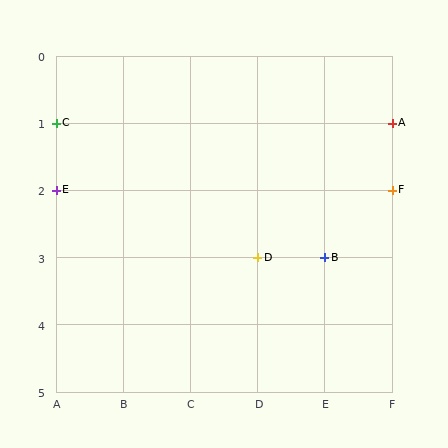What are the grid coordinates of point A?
Point A is at grid coordinates (F, 1).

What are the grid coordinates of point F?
Point F is at grid coordinates (F, 2).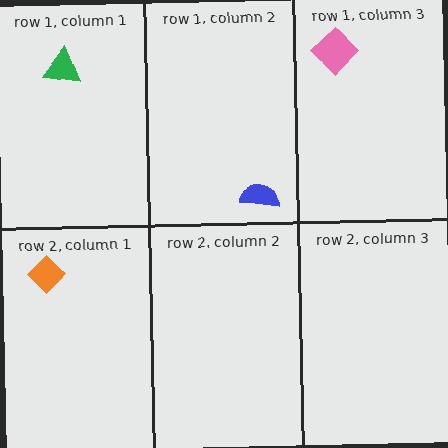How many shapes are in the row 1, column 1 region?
1.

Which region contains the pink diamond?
The row 1, column 3 region.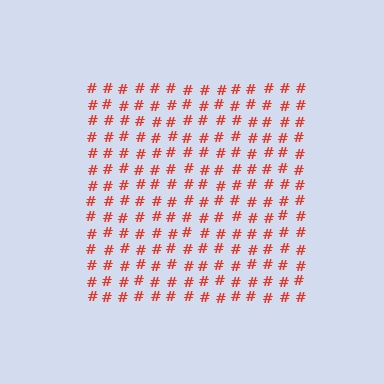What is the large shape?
The large shape is a square.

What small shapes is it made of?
It is made of small hash symbols.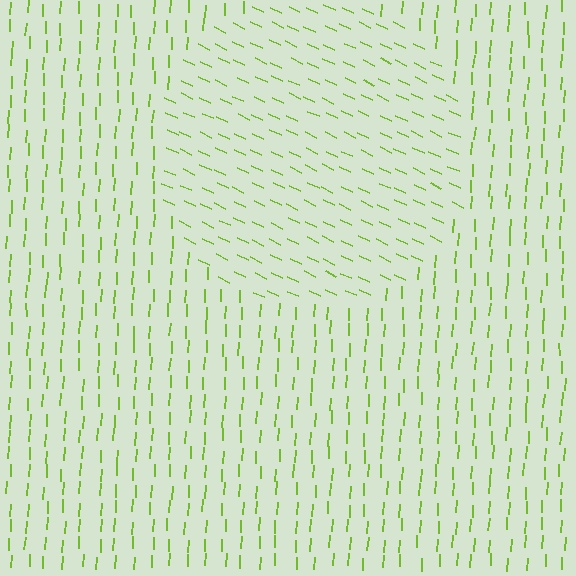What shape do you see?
I see a circle.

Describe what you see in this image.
The image is filled with small lime line segments. A circle region in the image has lines oriented differently from the surrounding lines, creating a visible texture boundary.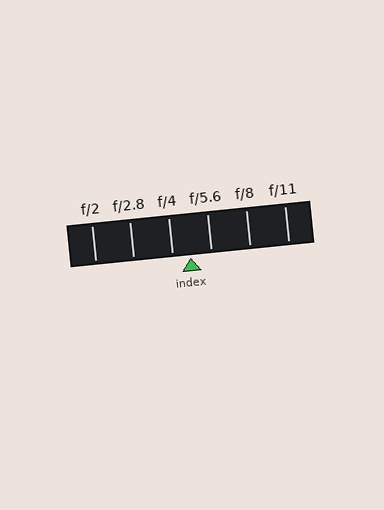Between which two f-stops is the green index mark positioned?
The index mark is between f/4 and f/5.6.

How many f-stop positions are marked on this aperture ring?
There are 6 f-stop positions marked.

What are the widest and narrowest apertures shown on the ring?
The widest aperture shown is f/2 and the narrowest is f/11.